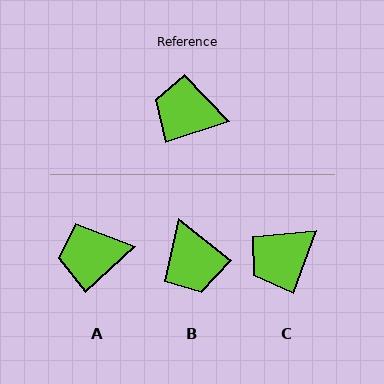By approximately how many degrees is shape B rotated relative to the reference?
Approximately 124 degrees counter-clockwise.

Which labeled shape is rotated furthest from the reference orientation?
B, about 124 degrees away.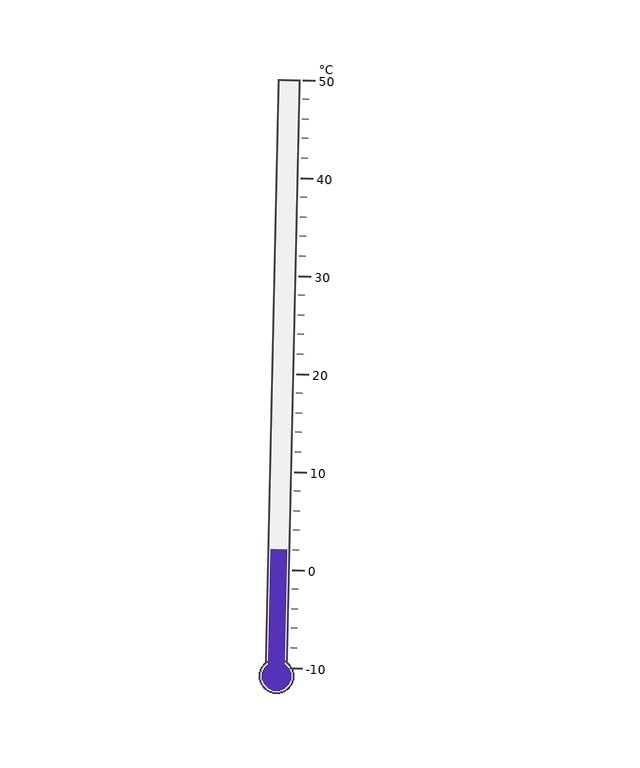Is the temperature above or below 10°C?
The temperature is below 10°C.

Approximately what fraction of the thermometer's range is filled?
The thermometer is filled to approximately 20% of its range.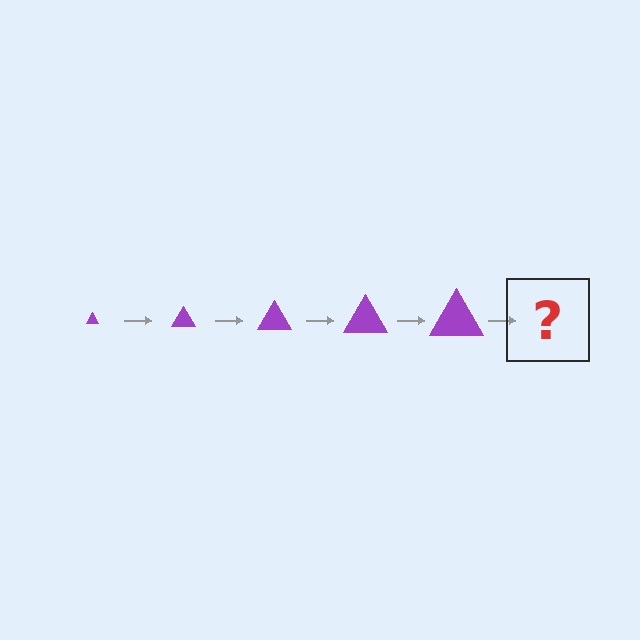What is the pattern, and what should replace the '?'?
The pattern is that the triangle gets progressively larger each step. The '?' should be a purple triangle, larger than the previous one.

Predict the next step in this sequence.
The next step is a purple triangle, larger than the previous one.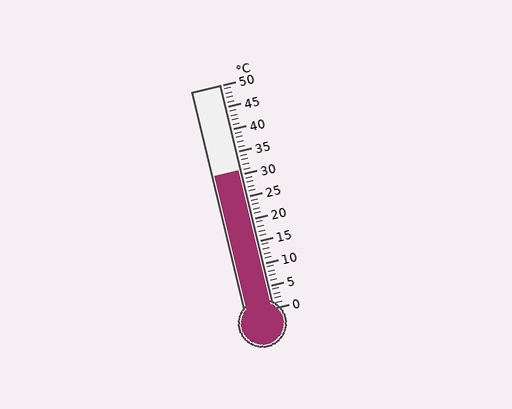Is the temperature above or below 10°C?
The temperature is above 10°C.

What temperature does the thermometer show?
The thermometer shows approximately 31°C.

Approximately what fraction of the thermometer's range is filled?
The thermometer is filled to approximately 60% of its range.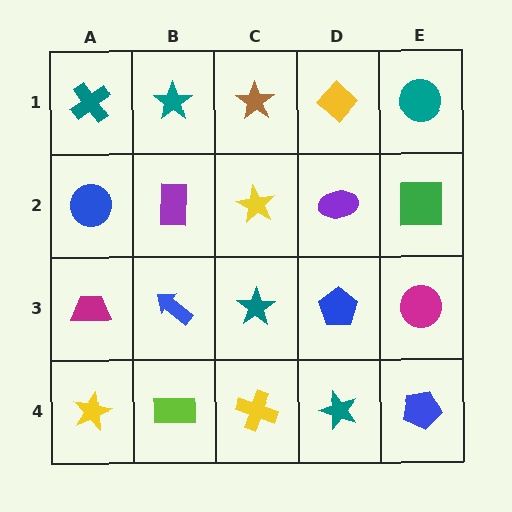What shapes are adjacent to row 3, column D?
A purple ellipse (row 2, column D), a teal star (row 4, column D), a teal star (row 3, column C), a magenta circle (row 3, column E).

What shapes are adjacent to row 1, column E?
A green square (row 2, column E), a yellow diamond (row 1, column D).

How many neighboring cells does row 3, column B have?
4.